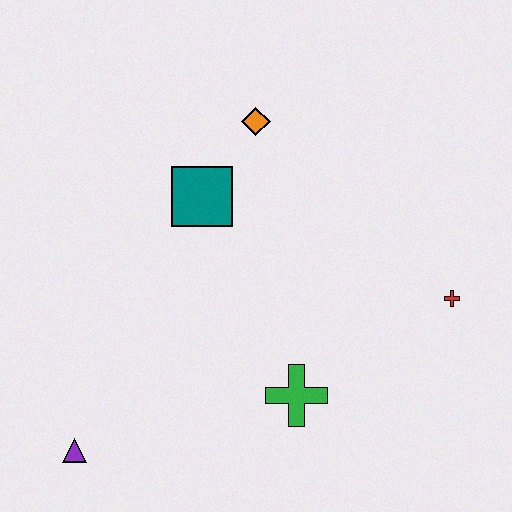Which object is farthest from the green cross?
The orange diamond is farthest from the green cross.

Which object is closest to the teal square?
The orange diamond is closest to the teal square.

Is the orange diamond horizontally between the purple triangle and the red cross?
Yes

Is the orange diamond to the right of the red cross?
No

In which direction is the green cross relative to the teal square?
The green cross is below the teal square.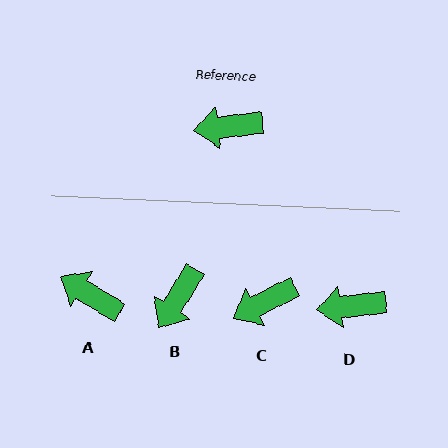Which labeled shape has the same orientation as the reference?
D.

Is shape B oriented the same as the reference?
No, it is off by about 51 degrees.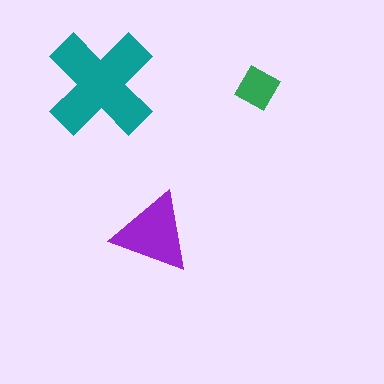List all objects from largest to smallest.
The teal cross, the purple triangle, the green square.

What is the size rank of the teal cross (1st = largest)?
1st.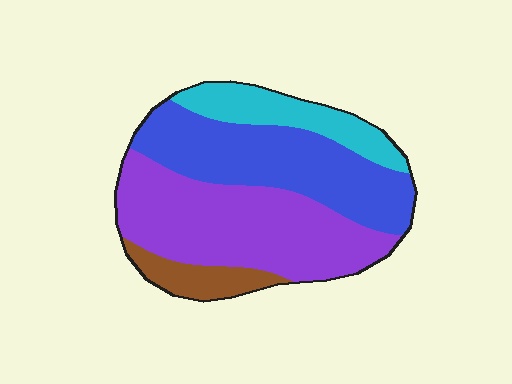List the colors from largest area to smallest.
From largest to smallest: purple, blue, cyan, brown.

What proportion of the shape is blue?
Blue takes up about one third (1/3) of the shape.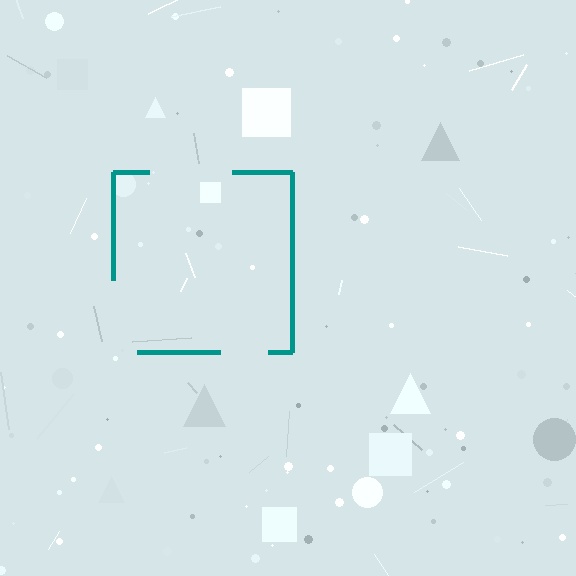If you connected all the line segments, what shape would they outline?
They would outline a square.